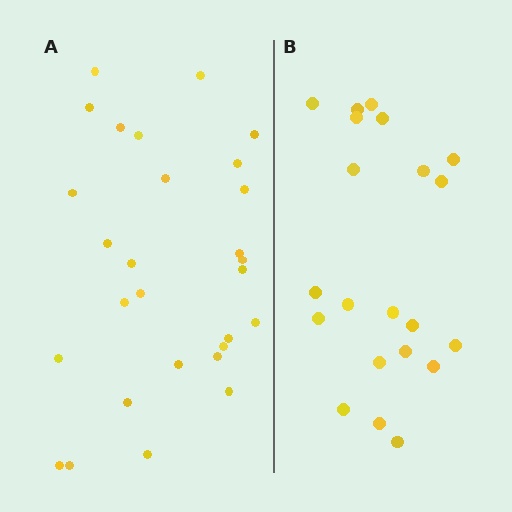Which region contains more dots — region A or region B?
Region A (the left region) has more dots.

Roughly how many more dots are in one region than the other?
Region A has roughly 8 or so more dots than region B.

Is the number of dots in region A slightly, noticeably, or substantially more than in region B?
Region A has noticeably more, but not dramatically so. The ratio is roughly 1.3 to 1.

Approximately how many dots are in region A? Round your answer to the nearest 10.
About 30 dots. (The exact count is 28, which rounds to 30.)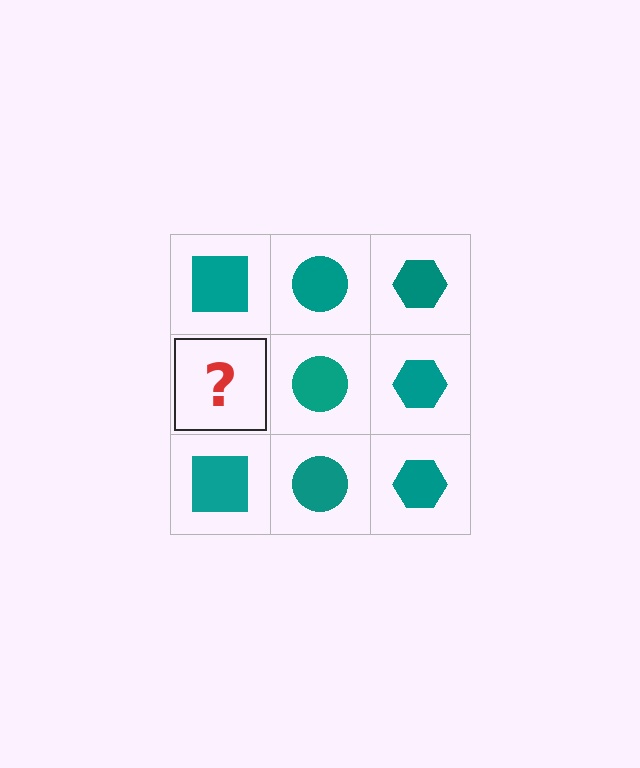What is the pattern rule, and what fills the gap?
The rule is that each column has a consistent shape. The gap should be filled with a teal square.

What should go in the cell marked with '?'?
The missing cell should contain a teal square.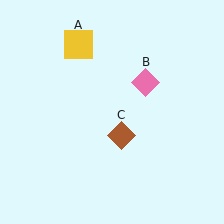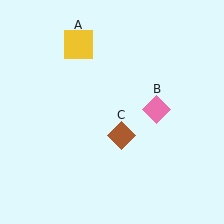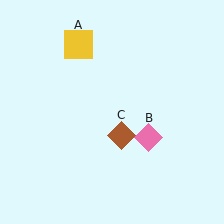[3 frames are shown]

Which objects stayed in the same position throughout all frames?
Yellow square (object A) and brown diamond (object C) remained stationary.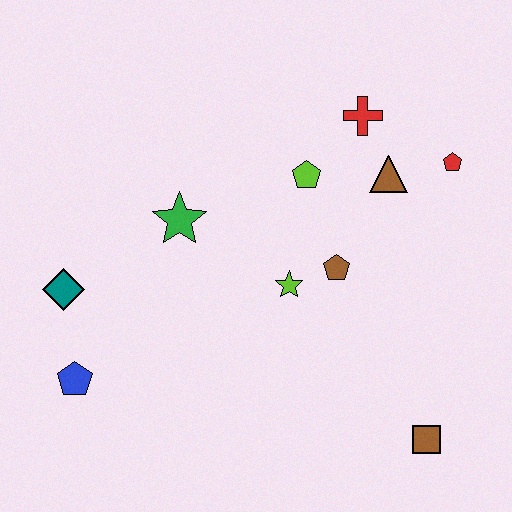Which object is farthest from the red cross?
The blue pentagon is farthest from the red cross.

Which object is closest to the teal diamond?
The blue pentagon is closest to the teal diamond.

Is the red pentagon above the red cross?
No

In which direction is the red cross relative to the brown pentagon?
The red cross is above the brown pentagon.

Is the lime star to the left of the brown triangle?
Yes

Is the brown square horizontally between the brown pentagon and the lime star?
No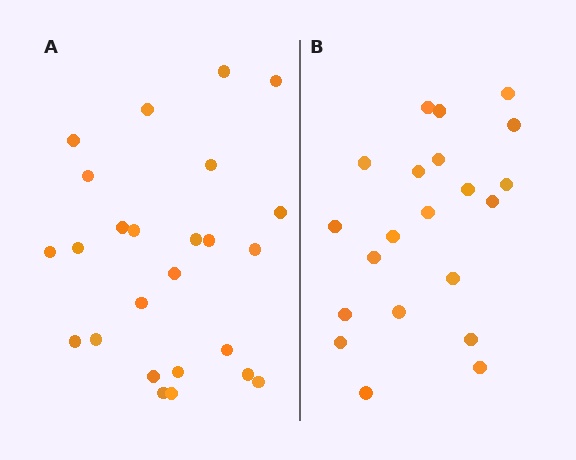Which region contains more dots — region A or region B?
Region A (the left region) has more dots.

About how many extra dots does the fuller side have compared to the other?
Region A has about 4 more dots than region B.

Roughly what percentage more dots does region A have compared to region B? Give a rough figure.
About 20% more.